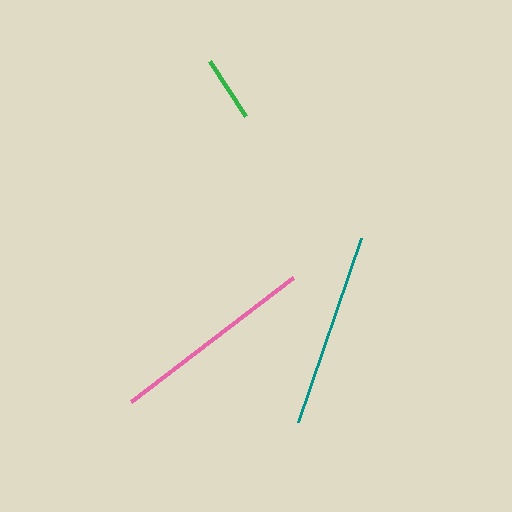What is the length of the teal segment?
The teal segment is approximately 195 pixels long.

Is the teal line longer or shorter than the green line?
The teal line is longer than the green line.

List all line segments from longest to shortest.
From longest to shortest: pink, teal, green.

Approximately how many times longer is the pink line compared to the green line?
The pink line is approximately 3.1 times the length of the green line.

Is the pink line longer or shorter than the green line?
The pink line is longer than the green line.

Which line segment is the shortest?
The green line is the shortest at approximately 66 pixels.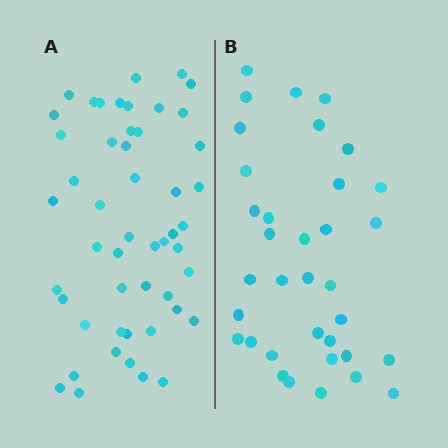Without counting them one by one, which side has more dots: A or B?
Region A (the left region) has more dots.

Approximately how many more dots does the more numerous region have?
Region A has approximately 15 more dots than region B.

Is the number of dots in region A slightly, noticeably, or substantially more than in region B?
Region A has noticeably more, but not dramatically so. The ratio is roughly 1.4 to 1.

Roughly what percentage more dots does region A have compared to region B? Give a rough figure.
About 45% more.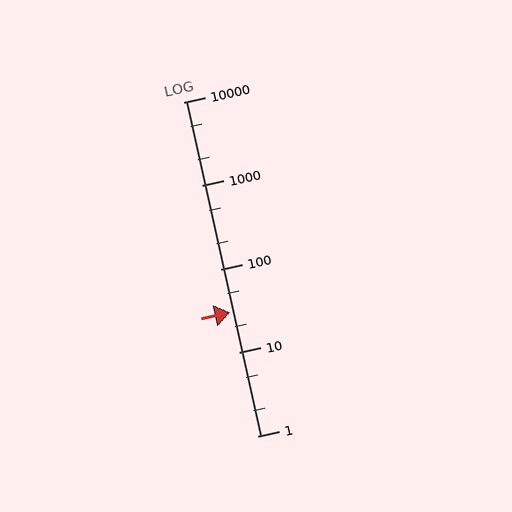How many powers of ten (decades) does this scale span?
The scale spans 4 decades, from 1 to 10000.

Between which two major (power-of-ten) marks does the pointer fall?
The pointer is between 10 and 100.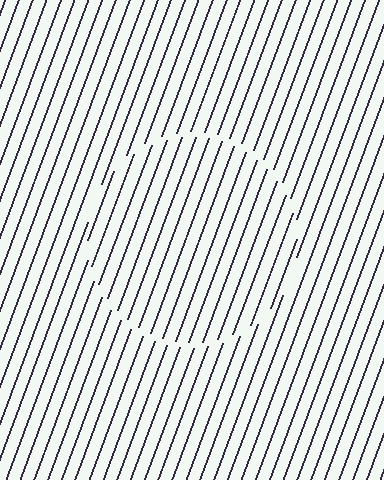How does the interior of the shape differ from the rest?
The interior of the shape contains the same grating, shifted by half a period — the contour is defined by the phase discontinuity where line-ends from the inner and outer gratings abut.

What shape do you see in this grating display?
An illusory circle. The interior of the shape contains the same grating, shifted by half a period — the contour is defined by the phase discontinuity where line-ends from the inner and outer gratings abut.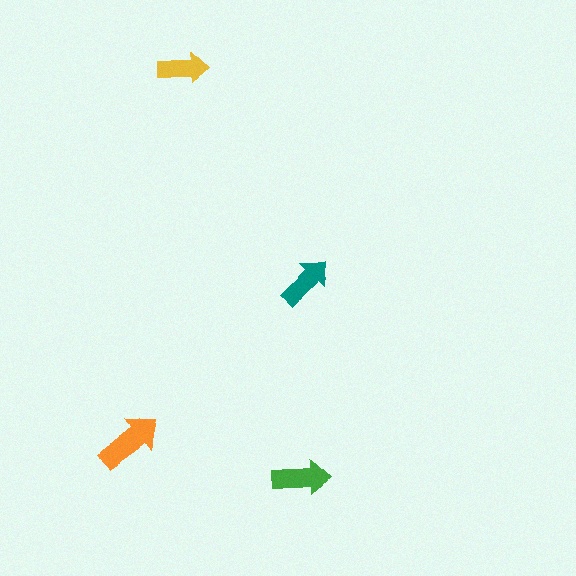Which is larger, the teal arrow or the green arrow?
The green one.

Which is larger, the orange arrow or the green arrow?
The orange one.